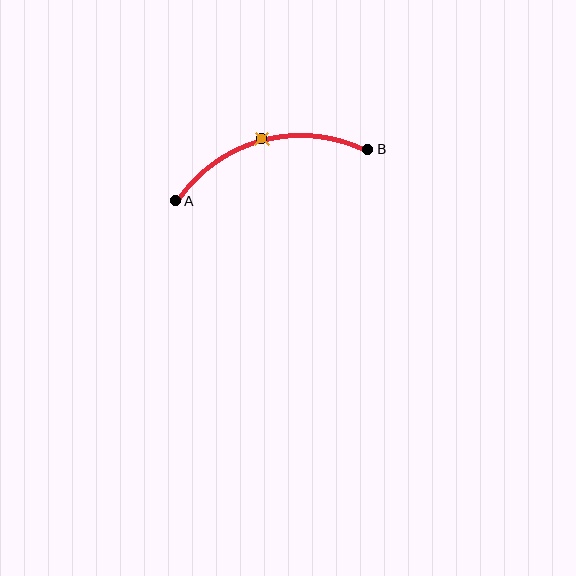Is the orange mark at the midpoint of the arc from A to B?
Yes. The orange mark lies on the arc at equal arc-length from both A and B — it is the arc midpoint.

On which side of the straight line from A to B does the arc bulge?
The arc bulges above the straight line connecting A and B.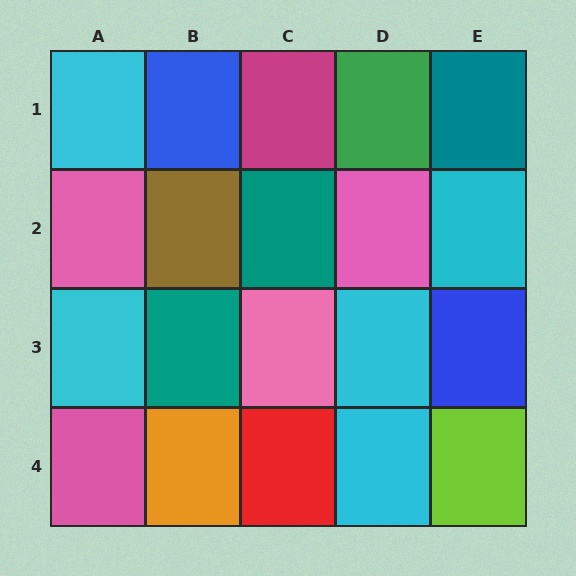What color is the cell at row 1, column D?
Green.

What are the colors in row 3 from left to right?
Cyan, teal, pink, cyan, blue.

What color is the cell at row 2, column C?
Teal.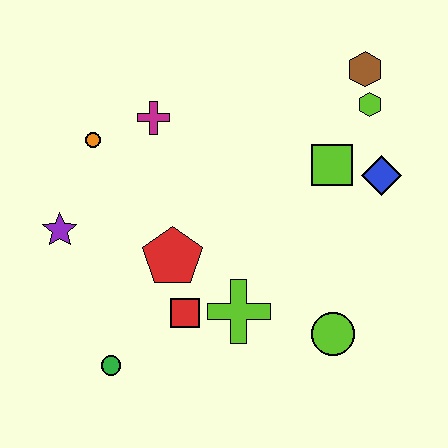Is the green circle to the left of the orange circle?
No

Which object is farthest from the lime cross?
The brown hexagon is farthest from the lime cross.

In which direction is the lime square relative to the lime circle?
The lime square is above the lime circle.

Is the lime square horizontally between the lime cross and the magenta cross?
No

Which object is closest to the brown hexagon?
The lime hexagon is closest to the brown hexagon.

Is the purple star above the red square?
Yes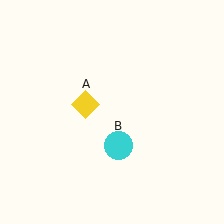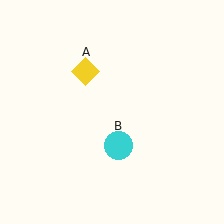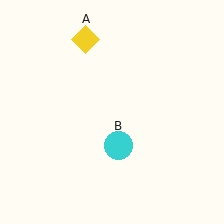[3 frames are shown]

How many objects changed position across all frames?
1 object changed position: yellow diamond (object A).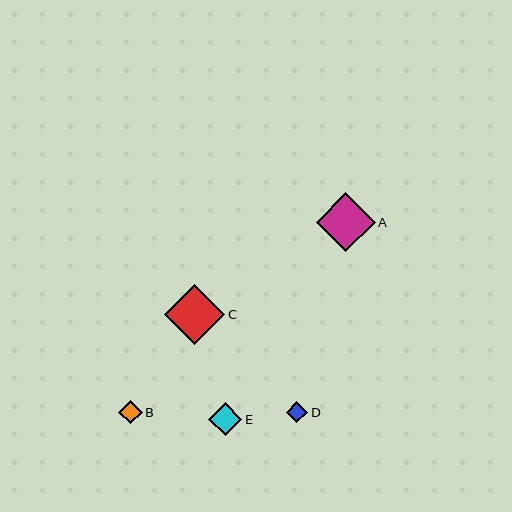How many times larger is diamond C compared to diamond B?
Diamond C is approximately 2.5 times the size of diamond B.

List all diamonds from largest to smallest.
From largest to smallest: C, A, E, B, D.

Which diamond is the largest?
Diamond C is the largest with a size of approximately 60 pixels.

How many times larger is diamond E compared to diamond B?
Diamond E is approximately 1.4 times the size of diamond B.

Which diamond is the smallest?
Diamond D is the smallest with a size of approximately 21 pixels.